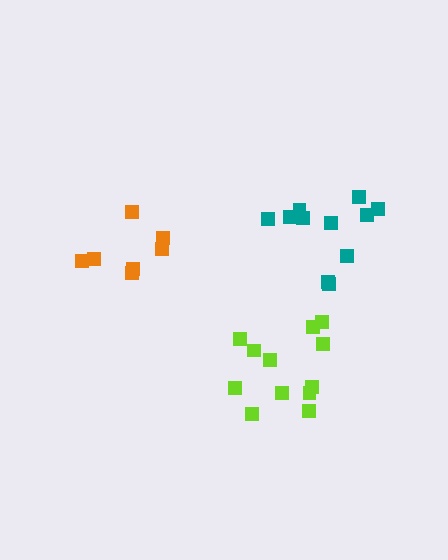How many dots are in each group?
Group 1: 11 dots, Group 2: 12 dots, Group 3: 7 dots (30 total).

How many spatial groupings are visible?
There are 3 spatial groupings.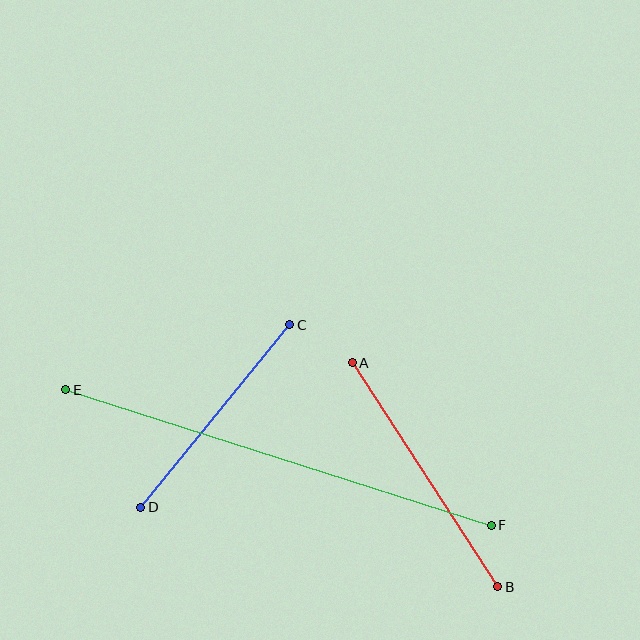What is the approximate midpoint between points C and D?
The midpoint is at approximately (215, 416) pixels.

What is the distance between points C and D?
The distance is approximately 236 pixels.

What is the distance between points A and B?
The distance is approximately 267 pixels.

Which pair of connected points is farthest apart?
Points E and F are farthest apart.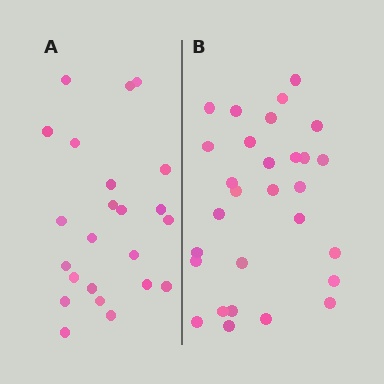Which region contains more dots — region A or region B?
Region B (the right region) has more dots.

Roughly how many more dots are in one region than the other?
Region B has about 6 more dots than region A.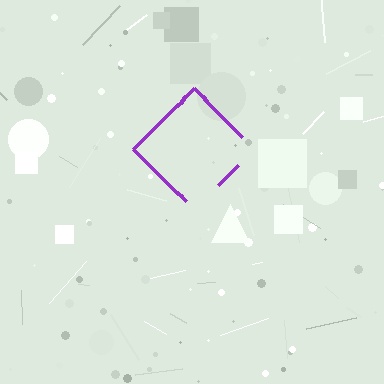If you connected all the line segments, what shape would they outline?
They would outline a diamond.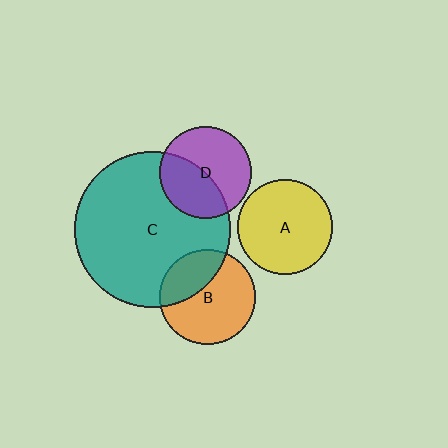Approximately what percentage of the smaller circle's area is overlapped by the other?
Approximately 45%.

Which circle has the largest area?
Circle C (teal).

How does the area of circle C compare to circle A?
Approximately 2.7 times.